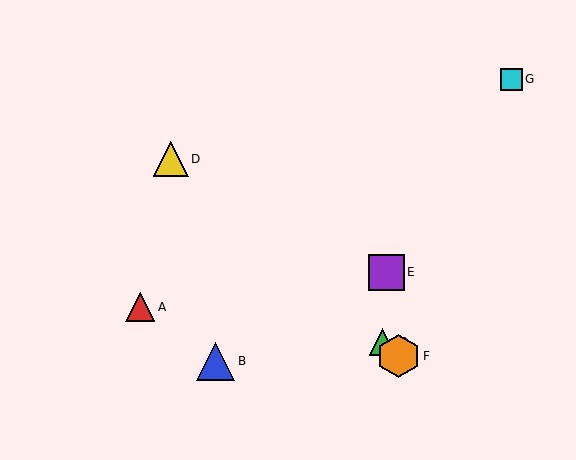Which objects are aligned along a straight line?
Objects C, D, F are aligned along a straight line.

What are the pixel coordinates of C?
Object C is at (382, 342).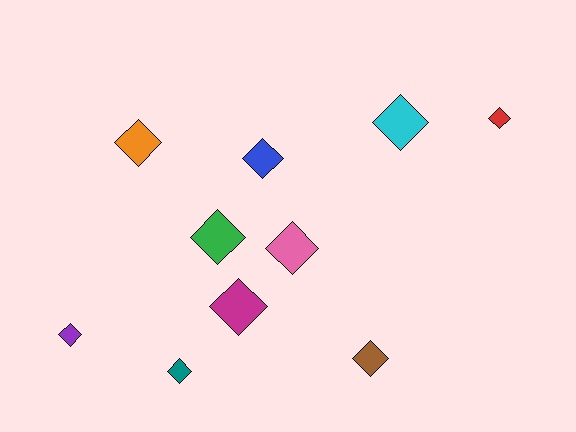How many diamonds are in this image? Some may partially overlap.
There are 10 diamonds.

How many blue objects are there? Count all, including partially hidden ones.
There is 1 blue object.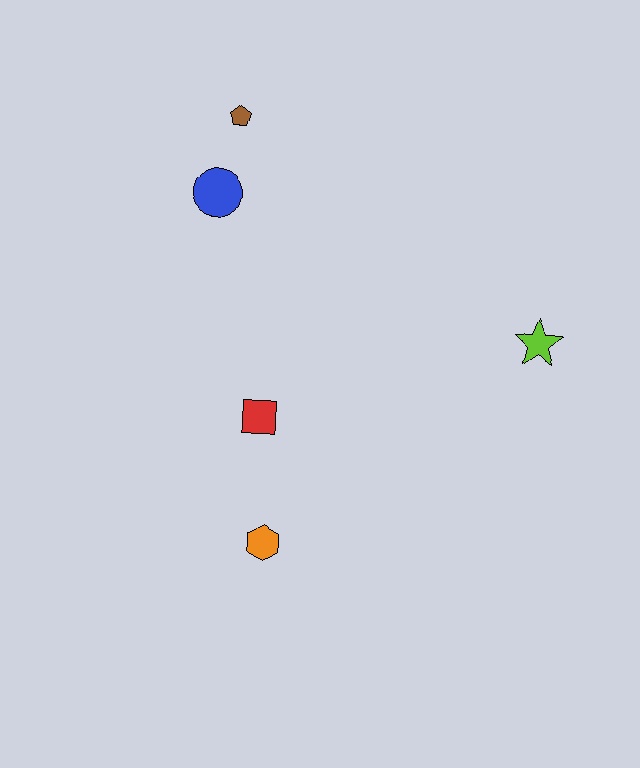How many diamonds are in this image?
There are no diamonds.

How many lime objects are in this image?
There is 1 lime object.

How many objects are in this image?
There are 5 objects.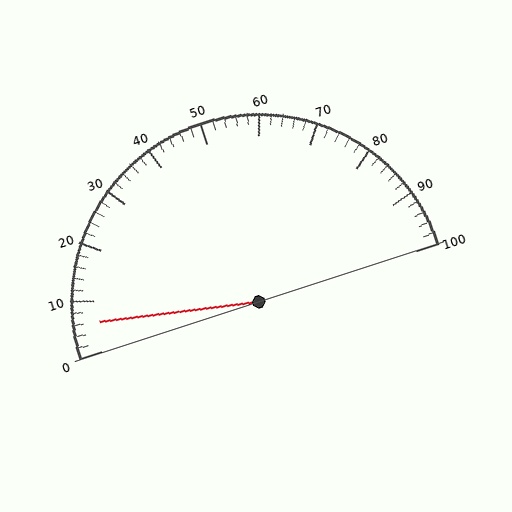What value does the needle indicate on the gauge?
The needle indicates approximately 6.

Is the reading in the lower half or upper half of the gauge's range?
The reading is in the lower half of the range (0 to 100).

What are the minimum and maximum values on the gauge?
The gauge ranges from 0 to 100.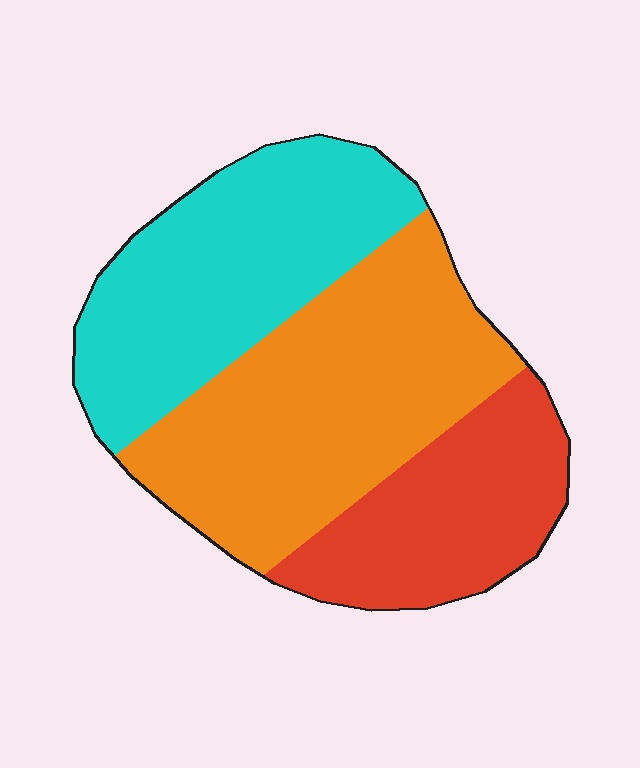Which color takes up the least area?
Red, at roughly 25%.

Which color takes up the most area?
Orange, at roughly 40%.